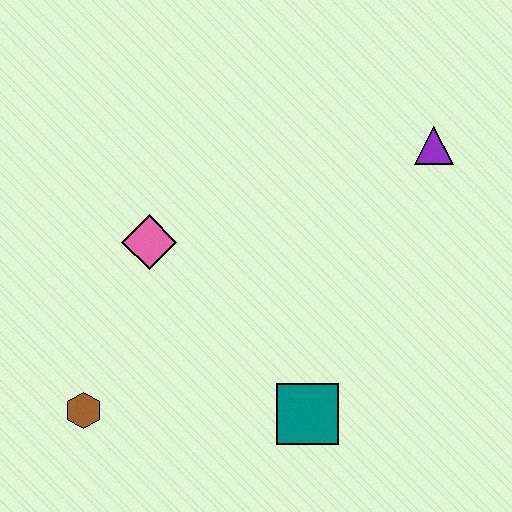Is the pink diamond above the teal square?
Yes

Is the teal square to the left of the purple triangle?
Yes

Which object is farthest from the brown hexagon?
The purple triangle is farthest from the brown hexagon.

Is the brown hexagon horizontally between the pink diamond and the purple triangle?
No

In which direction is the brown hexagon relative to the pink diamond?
The brown hexagon is below the pink diamond.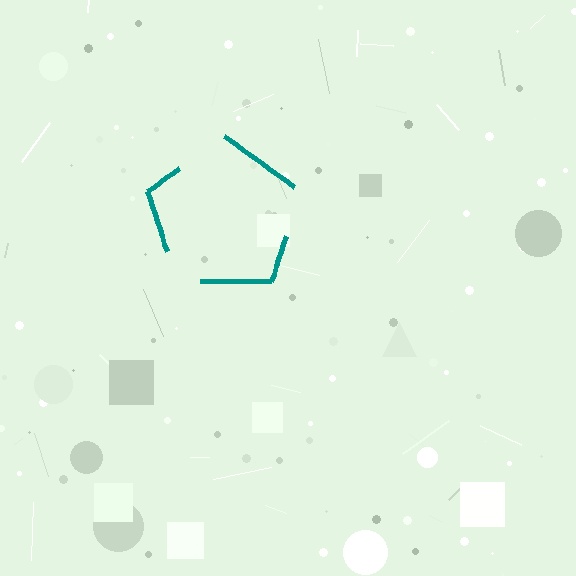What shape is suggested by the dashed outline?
The dashed outline suggests a pentagon.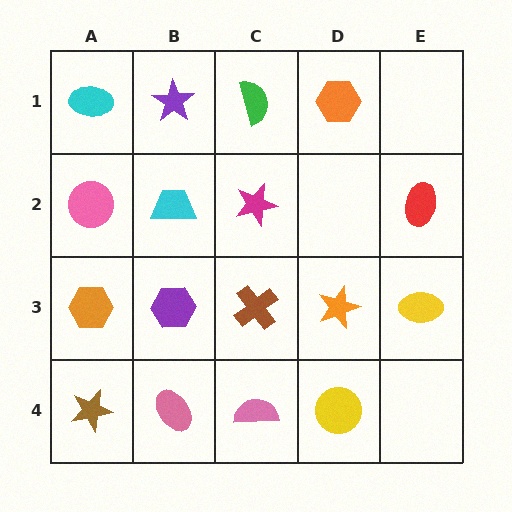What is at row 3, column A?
An orange hexagon.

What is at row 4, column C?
A pink semicircle.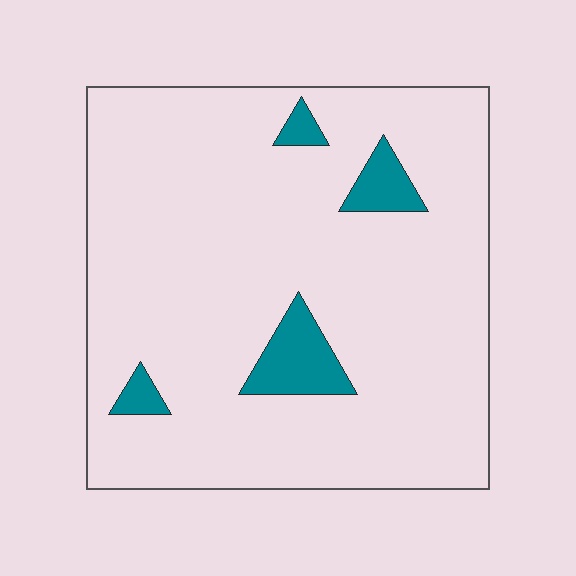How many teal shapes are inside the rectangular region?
4.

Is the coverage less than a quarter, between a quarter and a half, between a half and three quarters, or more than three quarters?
Less than a quarter.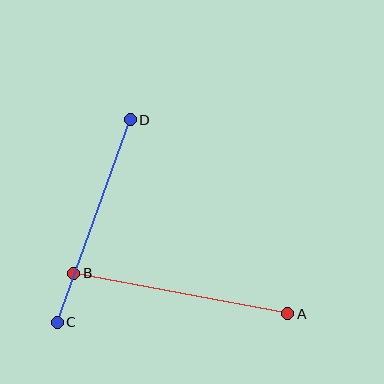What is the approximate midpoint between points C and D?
The midpoint is at approximately (94, 221) pixels.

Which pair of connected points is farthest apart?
Points A and B are farthest apart.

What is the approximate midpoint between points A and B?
The midpoint is at approximately (181, 294) pixels.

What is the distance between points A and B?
The distance is approximately 218 pixels.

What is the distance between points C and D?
The distance is approximately 215 pixels.